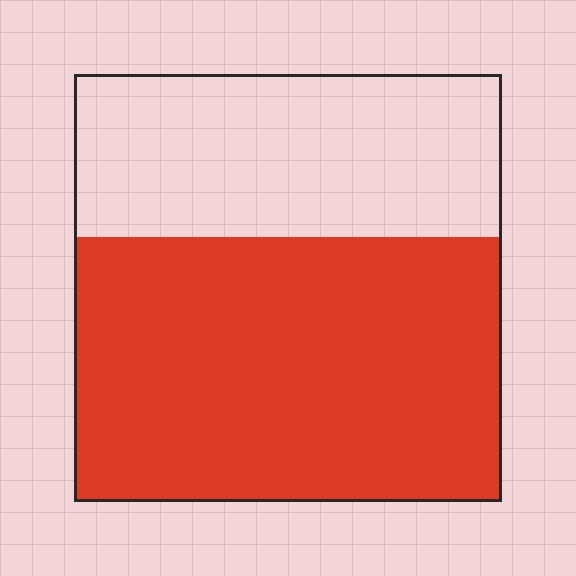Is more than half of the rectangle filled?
Yes.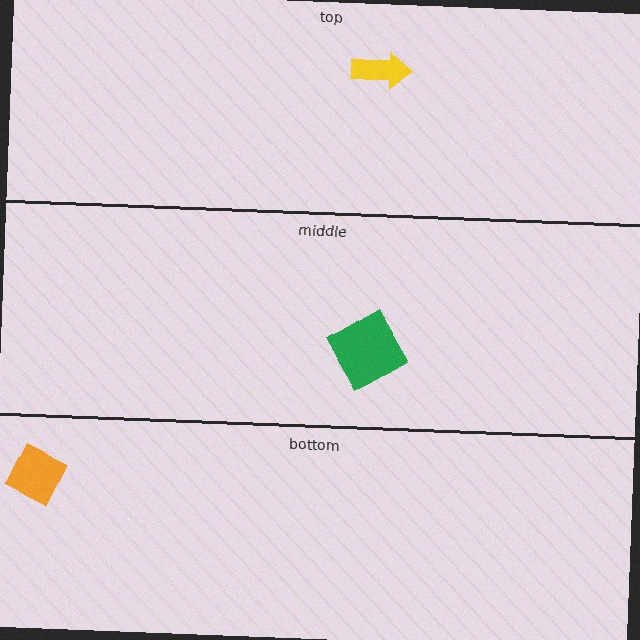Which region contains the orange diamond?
The bottom region.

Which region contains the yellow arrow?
The top region.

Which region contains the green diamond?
The middle region.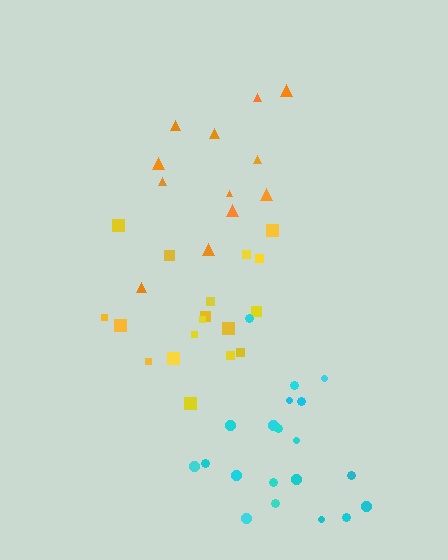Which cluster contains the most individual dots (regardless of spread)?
Cyan (20).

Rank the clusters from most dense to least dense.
yellow, cyan, orange.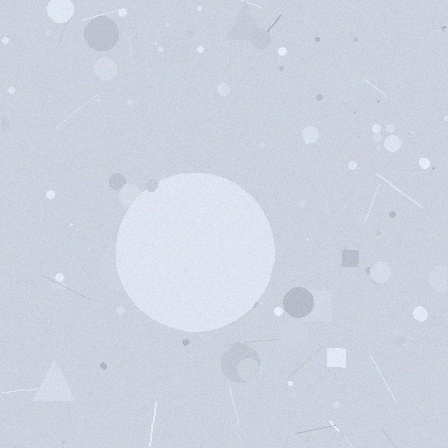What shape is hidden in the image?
A circle is hidden in the image.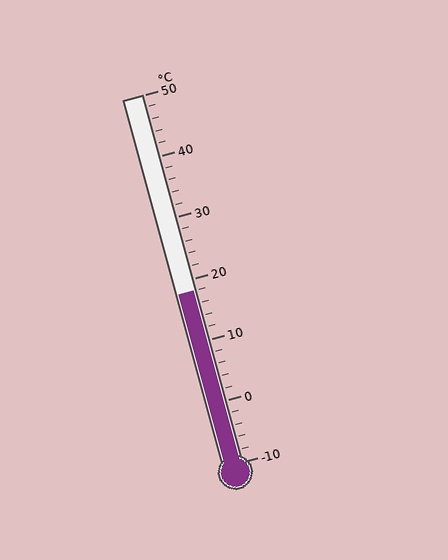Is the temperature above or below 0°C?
The temperature is above 0°C.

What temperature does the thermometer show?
The thermometer shows approximately 18°C.